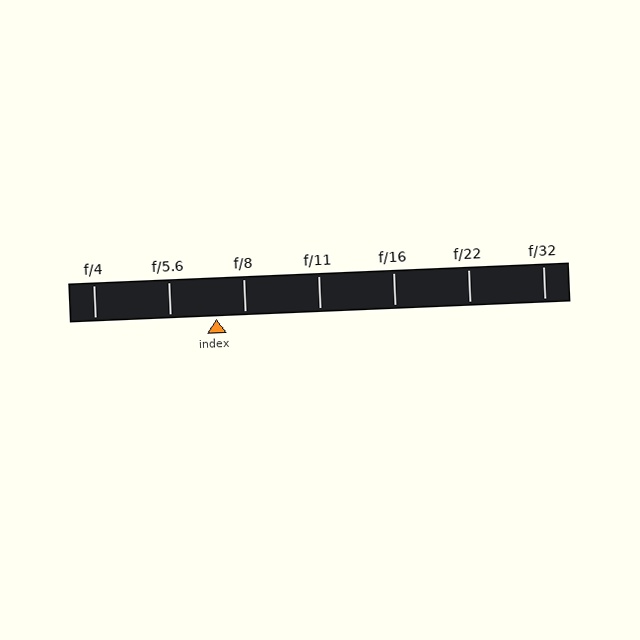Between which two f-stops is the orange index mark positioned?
The index mark is between f/5.6 and f/8.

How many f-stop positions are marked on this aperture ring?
There are 7 f-stop positions marked.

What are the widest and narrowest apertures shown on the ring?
The widest aperture shown is f/4 and the narrowest is f/32.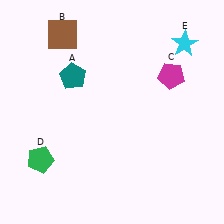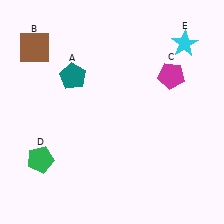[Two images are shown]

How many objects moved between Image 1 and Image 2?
1 object moved between the two images.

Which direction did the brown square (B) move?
The brown square (B) moved left.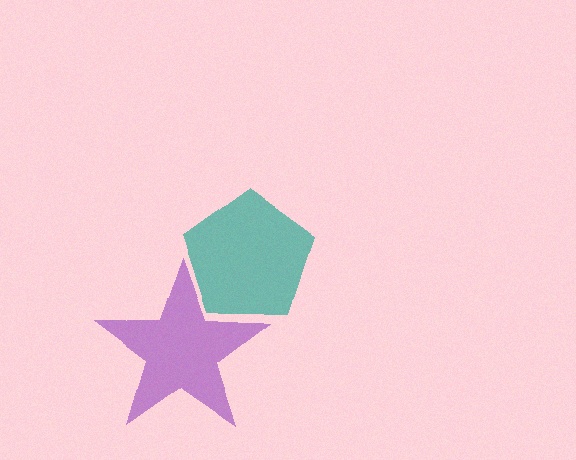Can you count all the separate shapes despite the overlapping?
Yes, there are 2 separate shapes.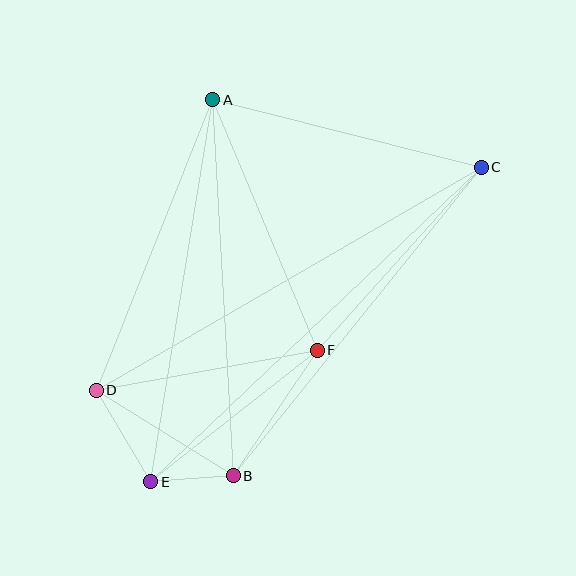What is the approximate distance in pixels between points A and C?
The distance between A and C is approximately 277 pixels.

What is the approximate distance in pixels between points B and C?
The distance between B and C is approximately 396 pixels.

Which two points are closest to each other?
Points B and E are closest to each other.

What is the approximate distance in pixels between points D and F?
The distance between D and F is approximately 224 pixels.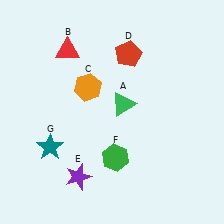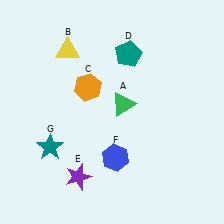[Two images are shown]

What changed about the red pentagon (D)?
In Image 1, D is red. In Image 2, it changed to teal.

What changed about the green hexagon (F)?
In Image 1, F is green. In Image 2, it changed to blue.